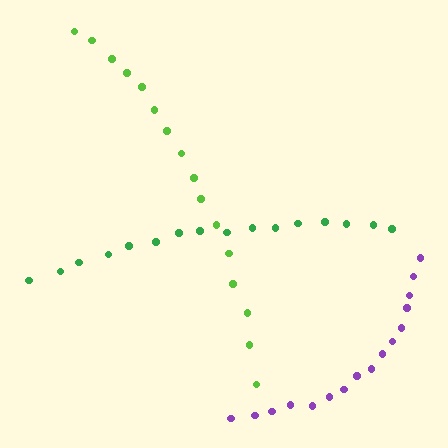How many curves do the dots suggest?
There are 3 distinct paths.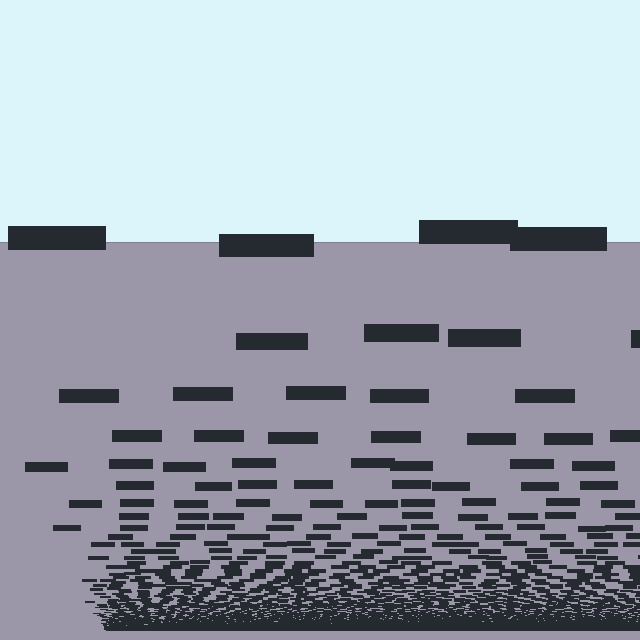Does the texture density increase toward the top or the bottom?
Density increases toward the bottom.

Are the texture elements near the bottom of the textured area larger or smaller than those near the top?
Smaller. The gradient is inverted — elements near the bottom are smaller and denser.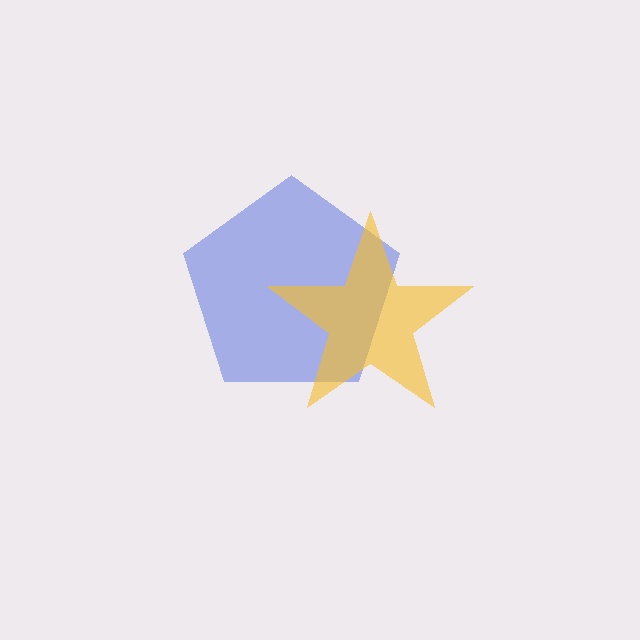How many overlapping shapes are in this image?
There are 2 overlapping shapes in the image.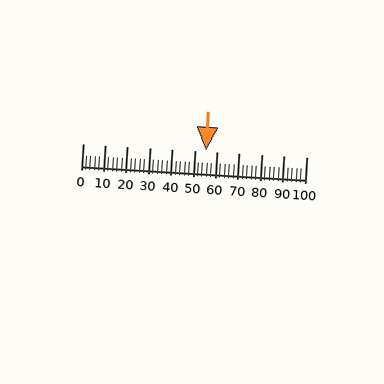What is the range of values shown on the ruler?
The ruler shows values from 0 to 100.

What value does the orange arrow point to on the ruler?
The orange arrow points to approximately 55.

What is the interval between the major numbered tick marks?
The major tick marks are spaced 10 units apart.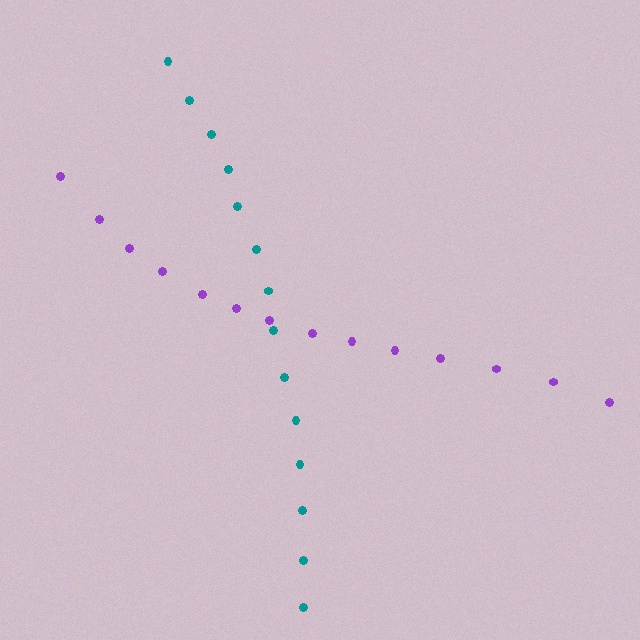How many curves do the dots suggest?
There are 2 distinct paths.